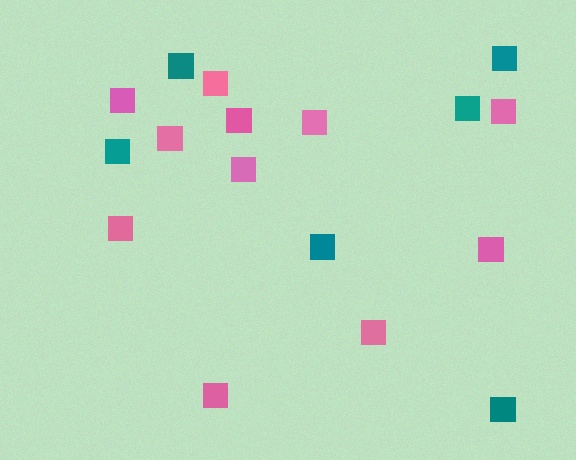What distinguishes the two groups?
There are 2 groups: one group of teal squares (6) and one group of pink squares (11).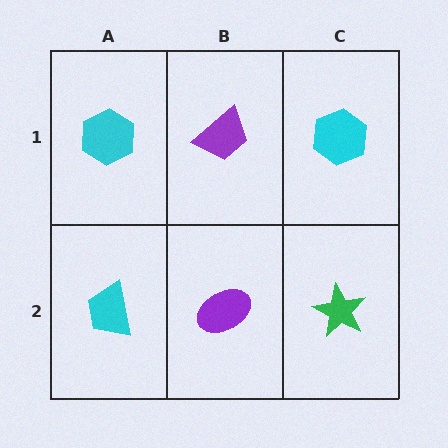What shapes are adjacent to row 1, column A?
A cyan trapezoid (row 2, column A), a purple trapezoid (row 1, column B).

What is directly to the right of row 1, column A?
A purple trapezoid.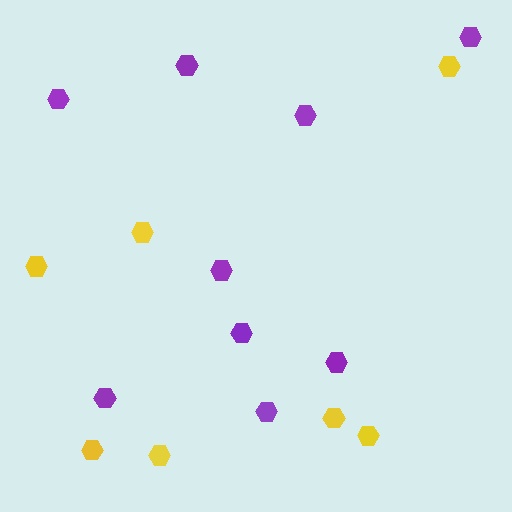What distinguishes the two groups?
There are 2 groups: one group of purple hexagons (9) and one group of yellow hexagons (7).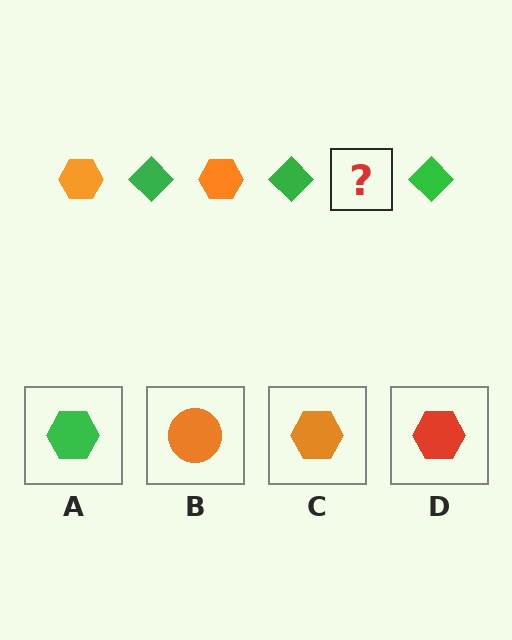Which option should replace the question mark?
Option C.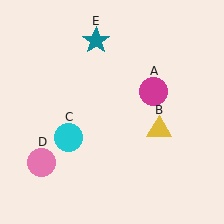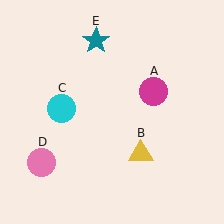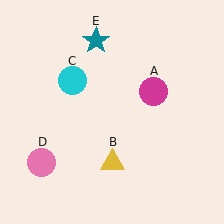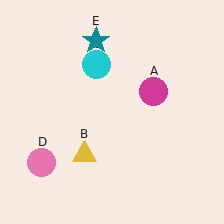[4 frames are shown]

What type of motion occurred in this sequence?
The yellow triangle (object B), cyan circle (object C) rotated clockwise around the center of the scene.